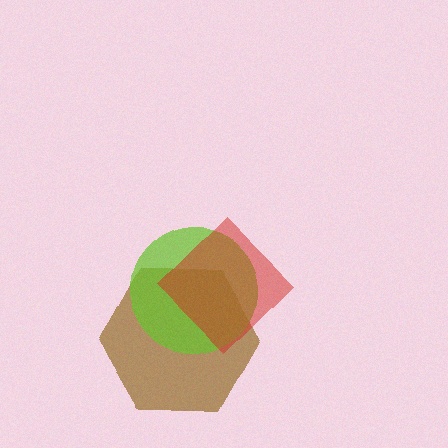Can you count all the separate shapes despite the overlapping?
Yes, there are 3 separate shapes.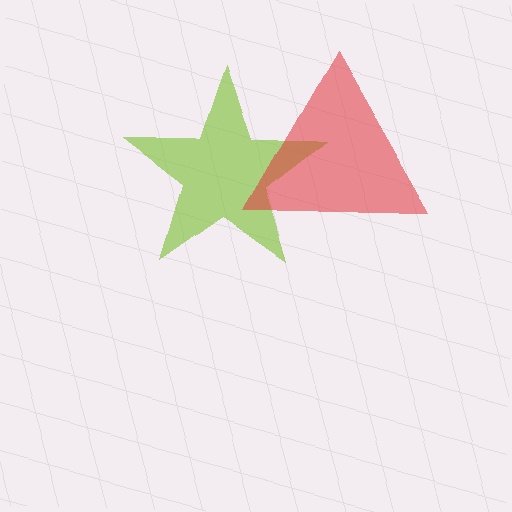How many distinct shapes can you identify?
There are 2 distinct shapes: a lime star, a red triangle.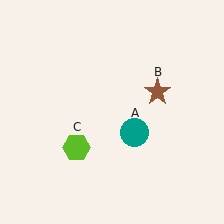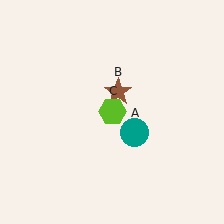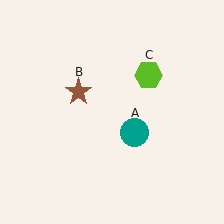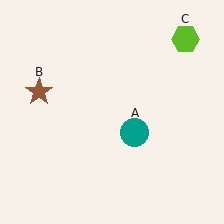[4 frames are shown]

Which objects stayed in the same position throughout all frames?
Teal circle (object A) remained stationary.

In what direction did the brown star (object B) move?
The brown star (object B) moved left.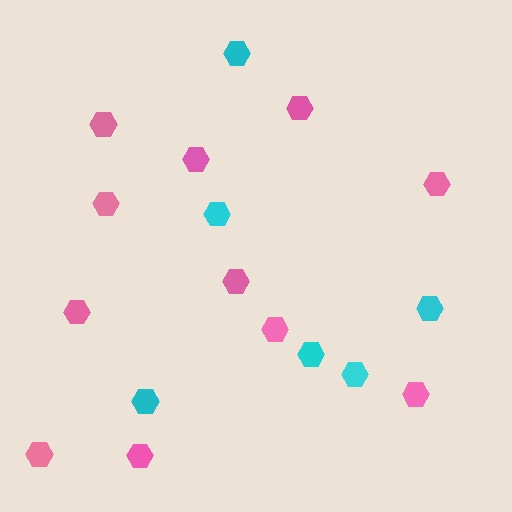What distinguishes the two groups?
There are 2 groups: one group of pink hexagons (11) and one group of cyan hexagons (6).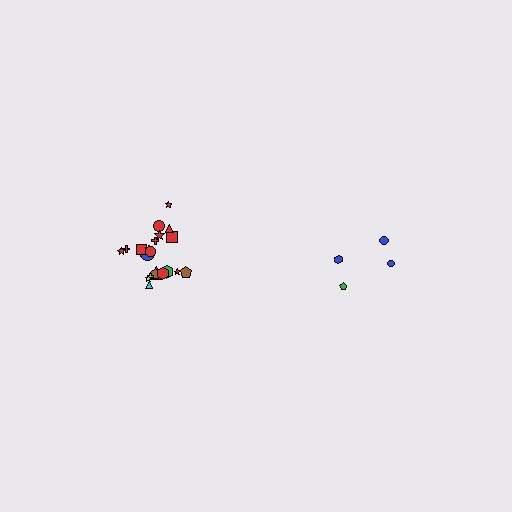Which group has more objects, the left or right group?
The left group.